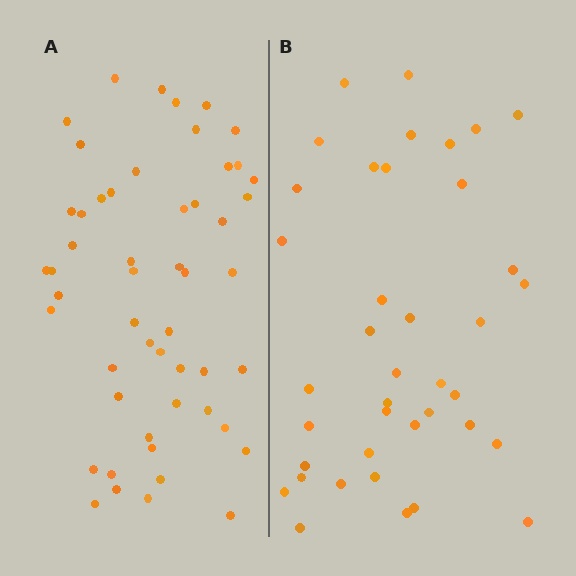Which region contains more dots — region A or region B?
Region A (the left region) has more dots.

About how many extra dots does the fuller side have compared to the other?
Region A has approximately 15 more dots than region B.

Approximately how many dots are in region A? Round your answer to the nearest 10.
About 50 dots. (The exact count is 52, which rounds to 50.)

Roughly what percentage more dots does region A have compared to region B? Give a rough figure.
About 35% more.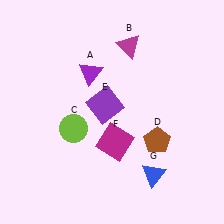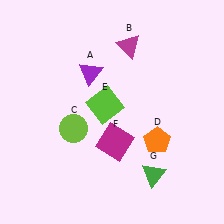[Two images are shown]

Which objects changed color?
D changed from brown to orange. E changed from purple to lime. G changed from blue to green.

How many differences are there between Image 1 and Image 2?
There are 3 differences between the two images.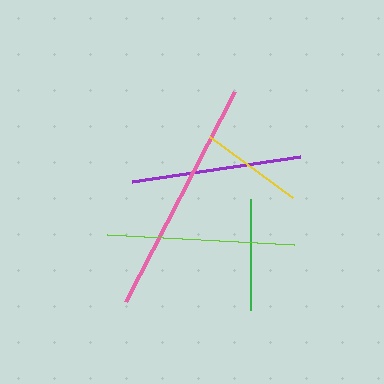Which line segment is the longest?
The pink line is the longest at approximately 237 pixels.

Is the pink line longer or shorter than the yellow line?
The pink line is longer than the yellow line.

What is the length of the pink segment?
The pink segment is approximately 237 pixels long.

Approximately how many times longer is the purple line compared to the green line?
The purple line is approximately 1.5 times the length of the green line.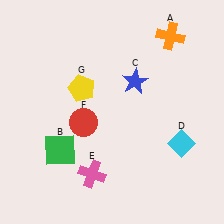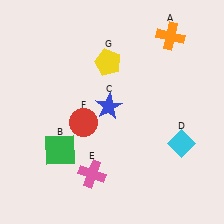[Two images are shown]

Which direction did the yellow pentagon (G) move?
The yellow pentagon (G) moved right.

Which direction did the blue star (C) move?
The blue star (C) moved left.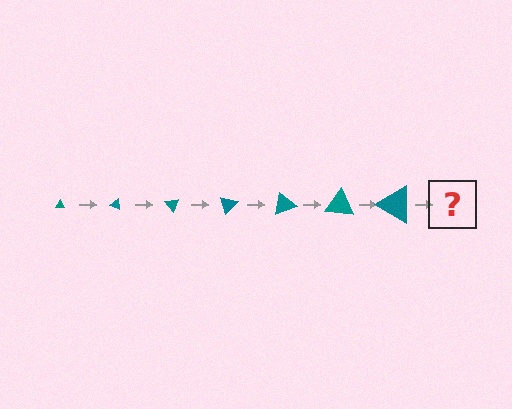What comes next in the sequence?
The next element should be a triangle, larger than the previous one and rotated 175 degrees from the start.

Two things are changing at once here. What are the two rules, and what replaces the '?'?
The two rules are that the triangle grows larger each step and it rotates 25 degrees each step. The '?' should be a triangle, larger than the previous one and rotated 175 degrees from the start.